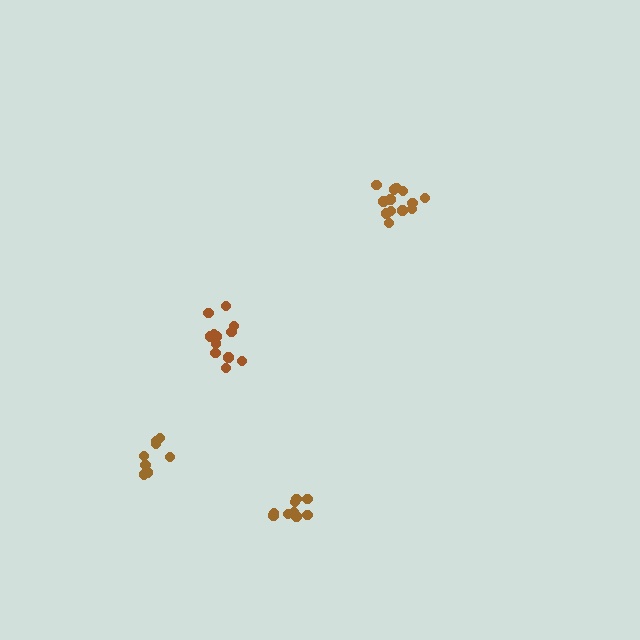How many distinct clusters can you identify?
There are 4 distinct clusters.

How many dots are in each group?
Group 1: 12 dots, Group 2: 9 dots, Group 3: 13 dots, Group 4: 8 dots (42 total).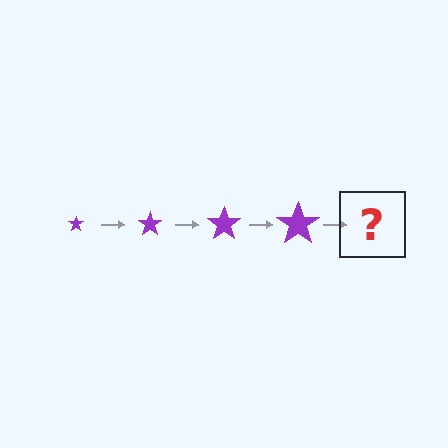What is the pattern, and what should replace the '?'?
The pattern is that the star gets progressively larger each step. The '?' should be a purple star, larger than the previous one.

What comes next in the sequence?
The next element should be a purple star, larger than the previous one.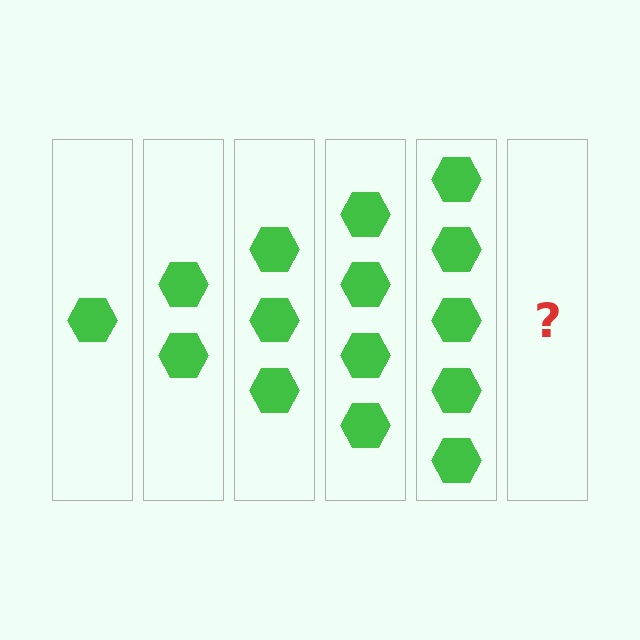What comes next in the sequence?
The next element should be 6 hexagons.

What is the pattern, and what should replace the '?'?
The pattern is that each step adds one more hexagon. The '?' should be 6 hexagons.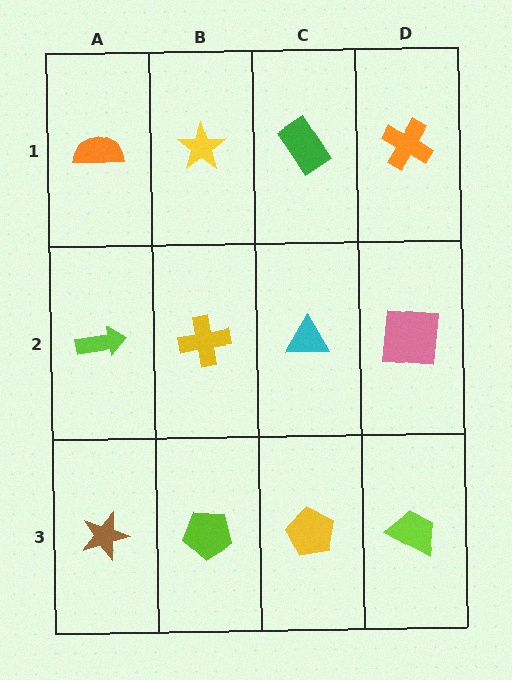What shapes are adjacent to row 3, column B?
A yellow cross (row 2, column B), a brown star (row 3, column A), a yellow pentagon (row 3, column C).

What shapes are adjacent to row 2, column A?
An orange semicircle (row 1, column A), a brown star (row 3, column A), a yellow cross (row 2, column B).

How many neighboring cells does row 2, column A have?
3.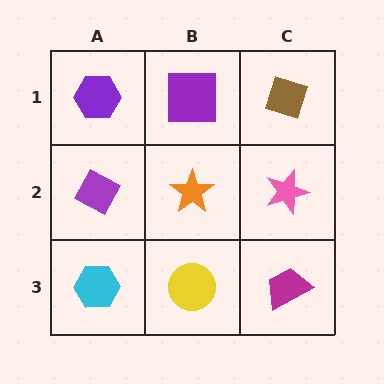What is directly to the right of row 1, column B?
A brown diamond.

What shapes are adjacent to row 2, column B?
A purple square (row 1, column B), a yellow circle (row 3, column B), a purple diamond (row 2, column A), a pink star (row 2, column C).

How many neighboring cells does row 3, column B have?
3.